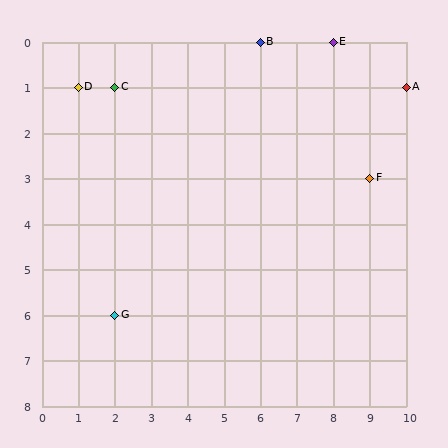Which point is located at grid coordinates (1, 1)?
Point D is at (1, 1).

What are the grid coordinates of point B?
Point B is at grid coordinates (6, 0).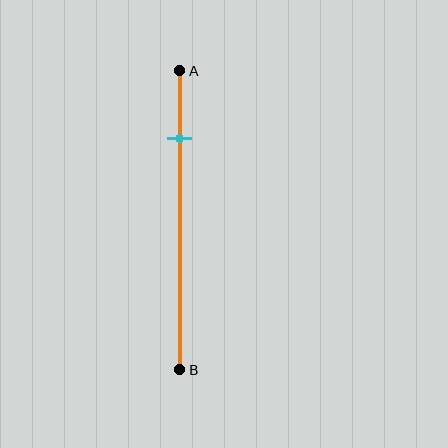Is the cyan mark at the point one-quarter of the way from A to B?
Yes, the mark is approximately at the one-quarter point.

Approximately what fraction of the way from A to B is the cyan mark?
The cyan mark is approximately 25% of the way from A to B.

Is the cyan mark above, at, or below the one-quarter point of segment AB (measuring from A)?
The cyan mark is approximately at the one-quarter point of segment AB.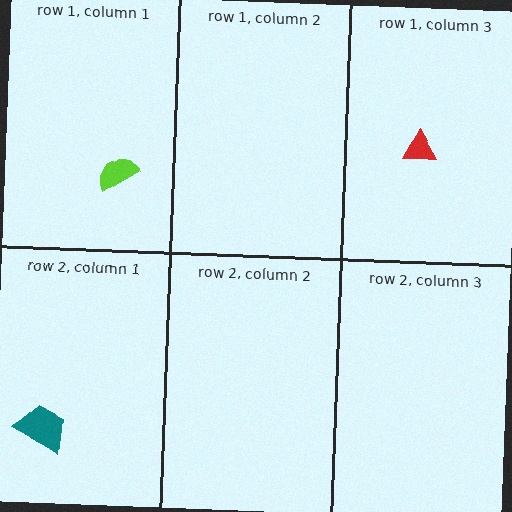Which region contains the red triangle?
The row 1, column 3 region.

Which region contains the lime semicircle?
The row 1, column 1 region.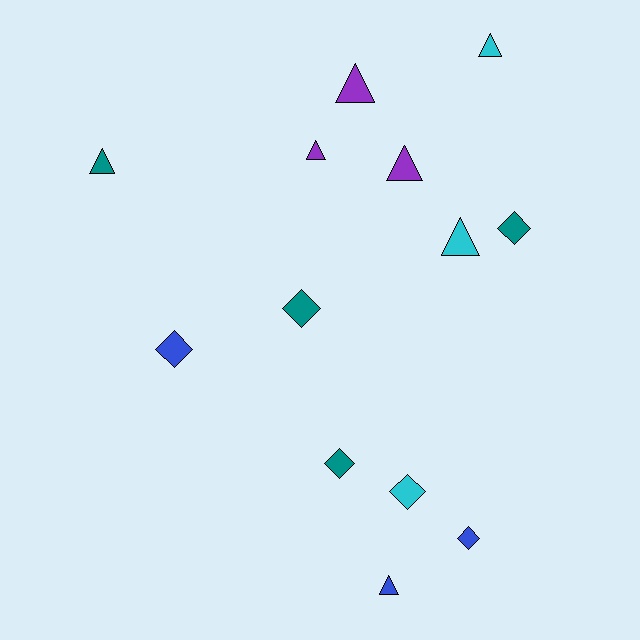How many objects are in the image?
There are 13 objects.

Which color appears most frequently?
Teal, with 4 objects.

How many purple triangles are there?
There are 3 purple triangles.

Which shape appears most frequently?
Triangle, with 7 objects.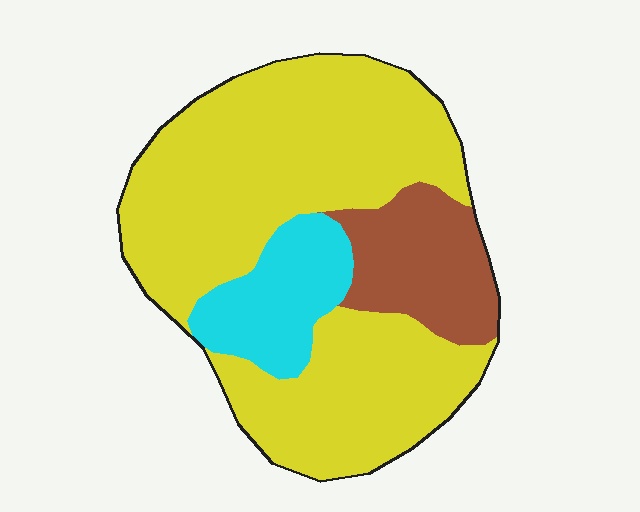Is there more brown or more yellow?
Yellow.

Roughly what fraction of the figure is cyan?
Cyan takes up about one eighth (1/8) of the figure.